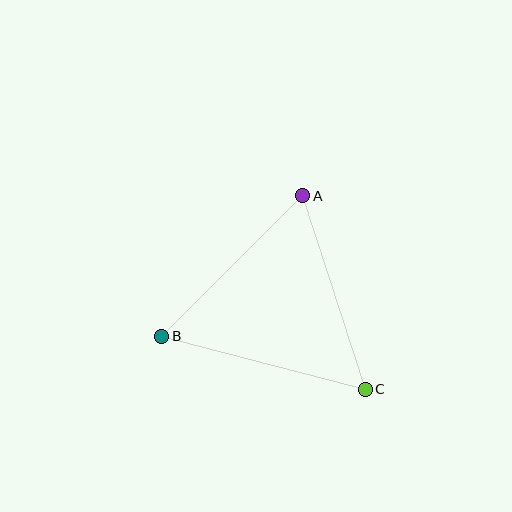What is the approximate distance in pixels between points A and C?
The distance between A and C is approximately 203 pixels.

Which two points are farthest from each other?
Points B and C are farthest from each other.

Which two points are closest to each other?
Points A and B are closest to each other.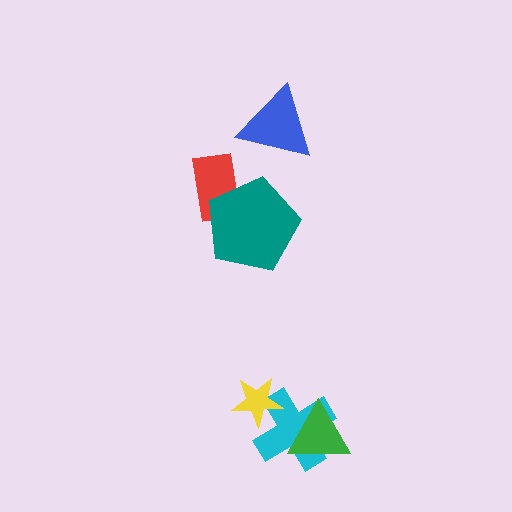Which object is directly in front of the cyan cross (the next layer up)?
The green triangle is directly in front of the cyan cross.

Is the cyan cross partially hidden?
Yes, it is partially covered by another shape.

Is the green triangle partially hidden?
No, no other shape covers it.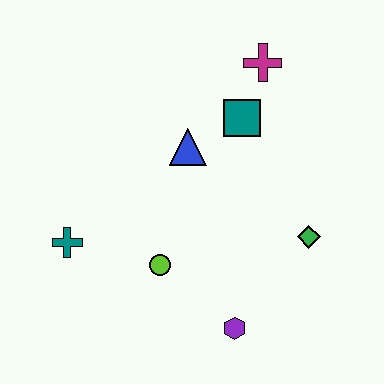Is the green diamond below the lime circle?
No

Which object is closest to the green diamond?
The purple hexagon is closest to the green diamond.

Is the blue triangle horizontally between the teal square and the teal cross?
Yes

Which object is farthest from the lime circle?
The magenta cross is farthest from the lime circle.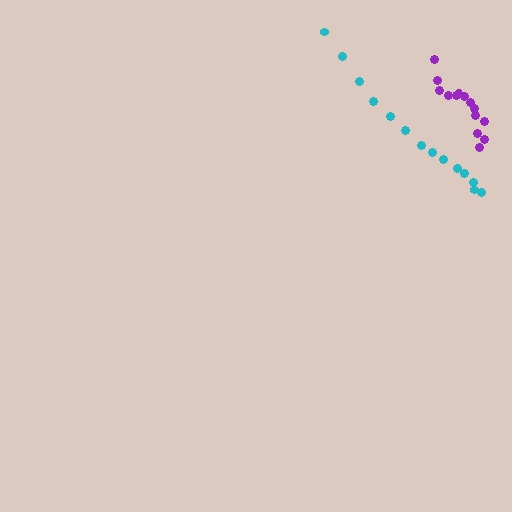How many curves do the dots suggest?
There are 2 distinct paths.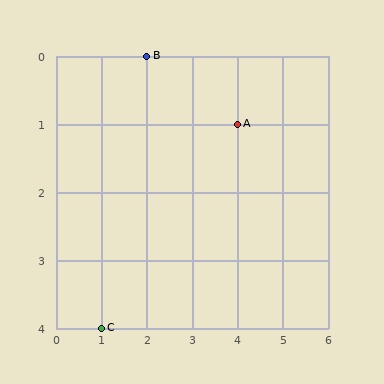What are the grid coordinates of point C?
Point C is at grid coordinates (1, 4).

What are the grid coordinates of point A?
Point A is at grid coordinates (4, 1).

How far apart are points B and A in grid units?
Points B and A are 2 columns and 1 row apart (about 2.2 grid units diagonally).